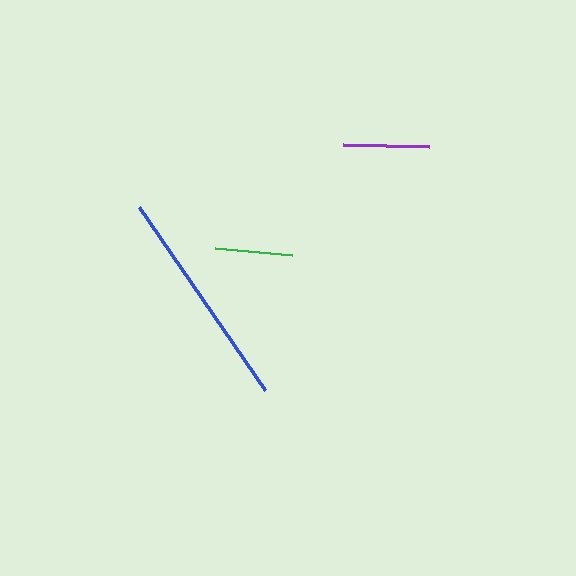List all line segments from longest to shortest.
From longest to shortest: blue, purple, green.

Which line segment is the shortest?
The green line is the shortest at approximately 77 pixels.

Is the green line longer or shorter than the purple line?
The purple line is longer than the green line.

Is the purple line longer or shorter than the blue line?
The blue line is longer than the purple line.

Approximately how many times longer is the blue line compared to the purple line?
The blue line is approximately 2.6 times the length of the purple line.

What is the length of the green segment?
The green segment is approximately 77 pixels long.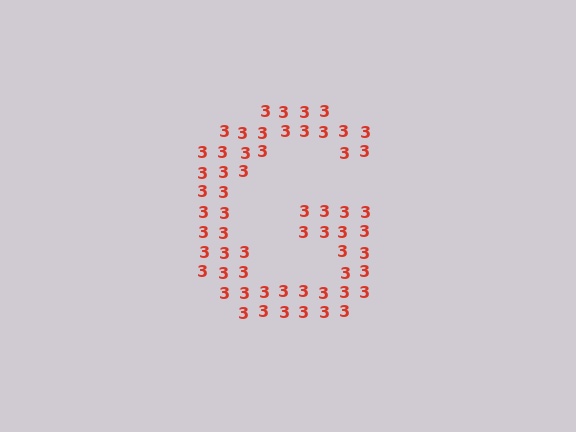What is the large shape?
The large shape is the letter G.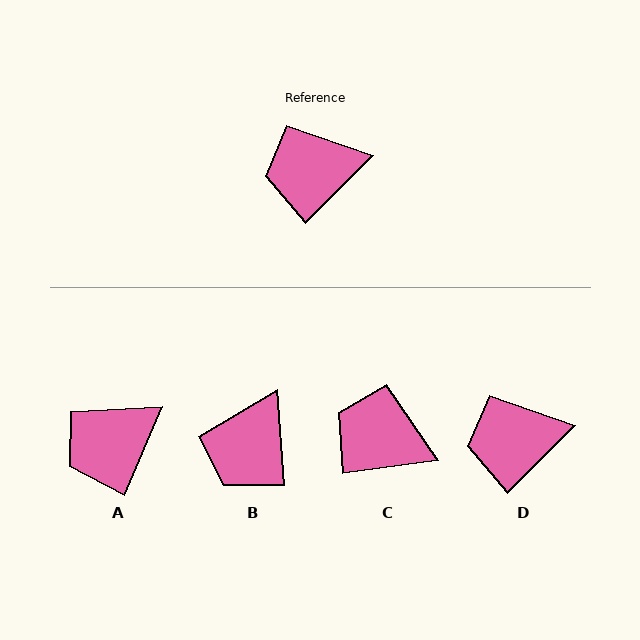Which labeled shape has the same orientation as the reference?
D.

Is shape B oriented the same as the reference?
No, it is off by about 50 degrees.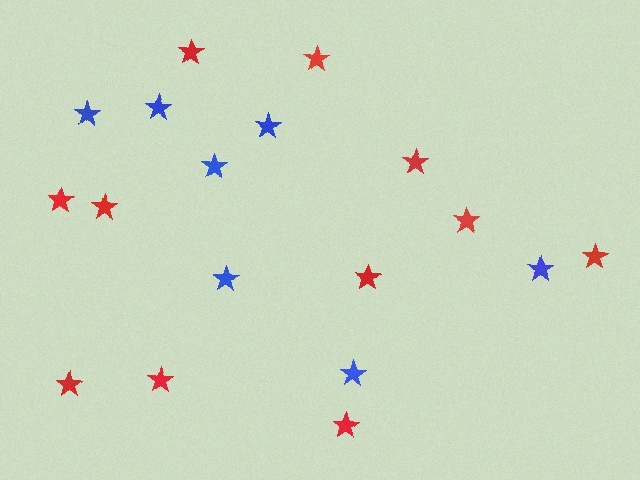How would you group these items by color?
There are 2 groups: one group of blue stars (7) and one group of red stars (11).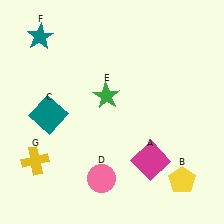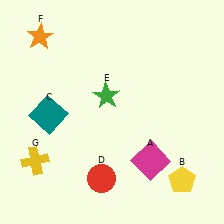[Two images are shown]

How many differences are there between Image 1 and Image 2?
There are 2 differences between the two images.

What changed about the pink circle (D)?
In Image 1, D is pink. In Image 2, it changed to red.